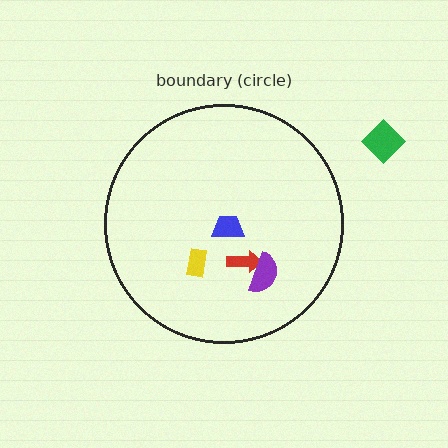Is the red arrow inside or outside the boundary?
Inside.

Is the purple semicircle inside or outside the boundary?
Inside.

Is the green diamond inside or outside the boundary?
Outside.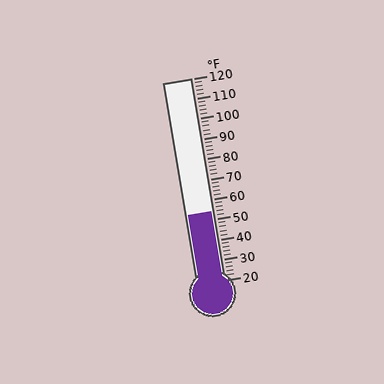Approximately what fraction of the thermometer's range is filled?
The thermometer is filled to approximately 35% of its range.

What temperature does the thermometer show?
The thermometer shows approximately 54°F.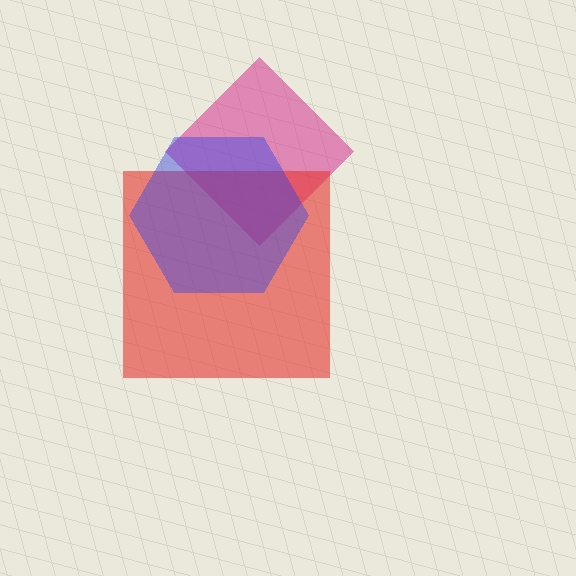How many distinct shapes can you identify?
There are 3 distinct shapes: a magenta diamond, a red square, a blue hexagon.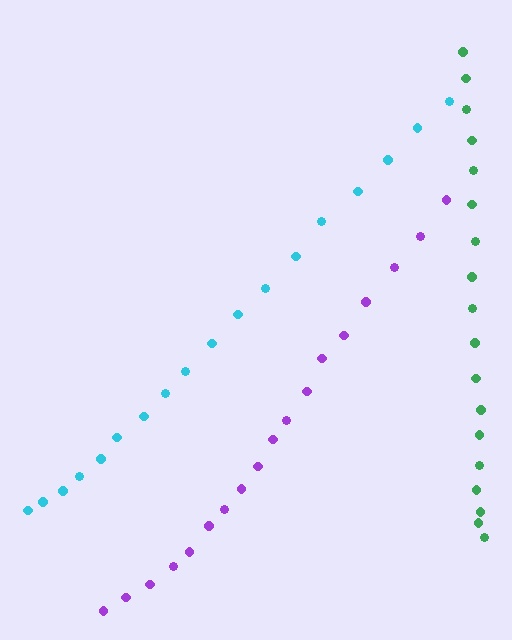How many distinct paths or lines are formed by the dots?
There are 3 distinct paths.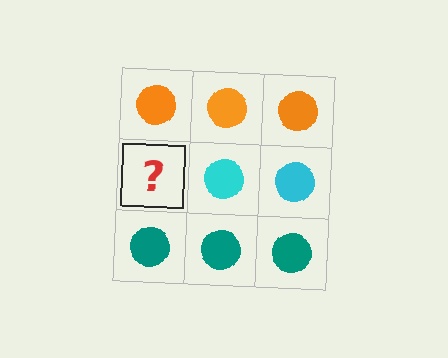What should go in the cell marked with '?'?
The missing cell should contain a cyan circle.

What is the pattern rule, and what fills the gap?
The rule is that each row has a consistent color. The gap should be filled with a cyan circle.